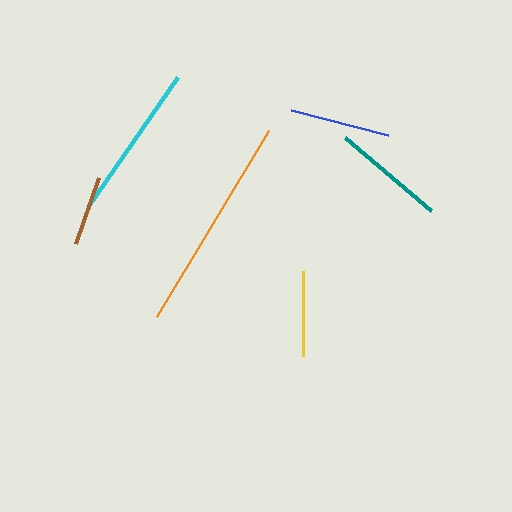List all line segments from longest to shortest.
From longest to shortest: orange, cyan, teal, blue, yellow, brown.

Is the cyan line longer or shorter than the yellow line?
The cyan line is longer than the yellow line.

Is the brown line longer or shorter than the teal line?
The teal line is longer than the brown line.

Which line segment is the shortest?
The brown line is the shortest at approximately 70 pixels.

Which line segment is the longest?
The orange line is the longest at approximately 217 pixels.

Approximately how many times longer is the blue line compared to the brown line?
The blue line is approximately 1.4 times the length of the brown line.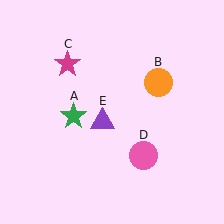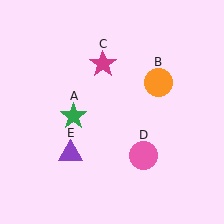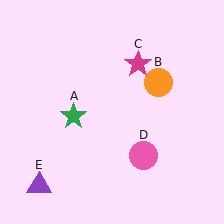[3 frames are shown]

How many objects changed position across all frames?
2 objects changed position: magenta star (object C), purple triangle (object E).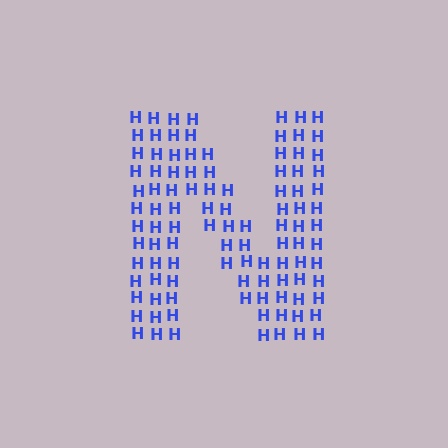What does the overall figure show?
The overall figure shows the letter N.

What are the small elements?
The small elements are letter H's.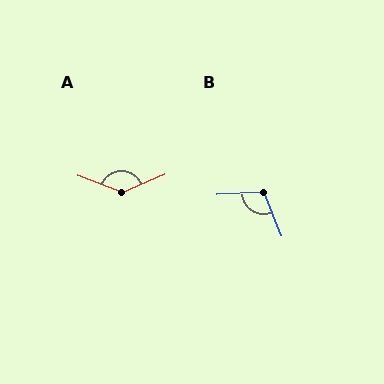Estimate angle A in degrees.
Approximately 137 degrees.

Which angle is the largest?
A, at approximately 137 degrees.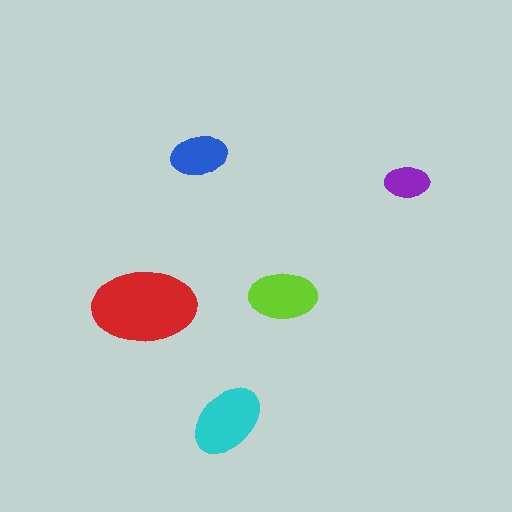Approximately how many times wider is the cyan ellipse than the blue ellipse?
About 1.5 times wider.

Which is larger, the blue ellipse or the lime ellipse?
The lime one.